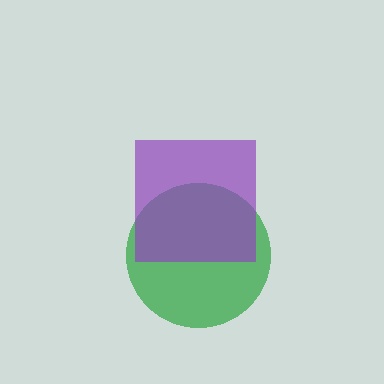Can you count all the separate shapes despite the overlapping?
Yes, there are 2 separate shapes.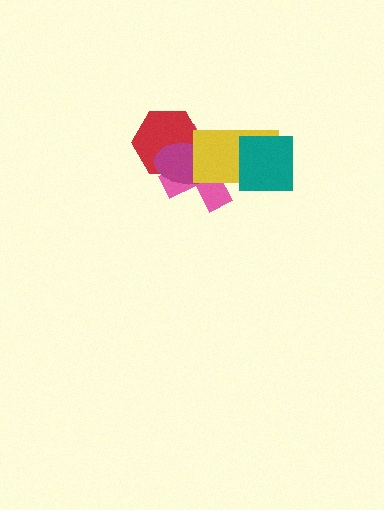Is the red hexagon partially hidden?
Yes, it is partially covered by another shape.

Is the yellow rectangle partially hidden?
Yes, it is partially covered by another shape.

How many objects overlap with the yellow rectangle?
4 objects overlap with the yellow rectangle.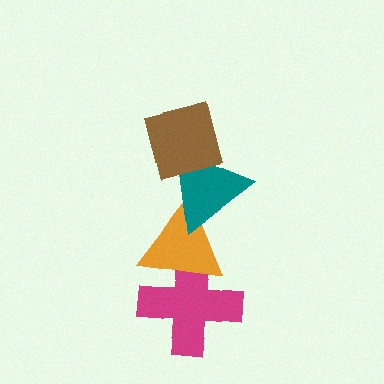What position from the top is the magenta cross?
The magenta cross is 4th from the top.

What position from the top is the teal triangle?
The teal triangle is 2nd from the top.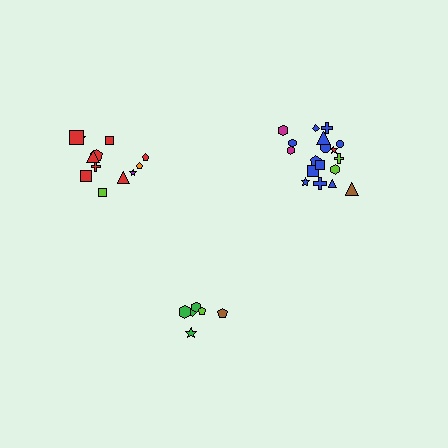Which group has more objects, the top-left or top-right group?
The top-right group.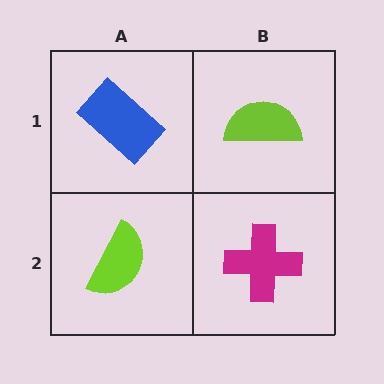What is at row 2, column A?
A lime semicircle.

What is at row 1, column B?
A lime semicircle.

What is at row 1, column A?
A blue rectangle.